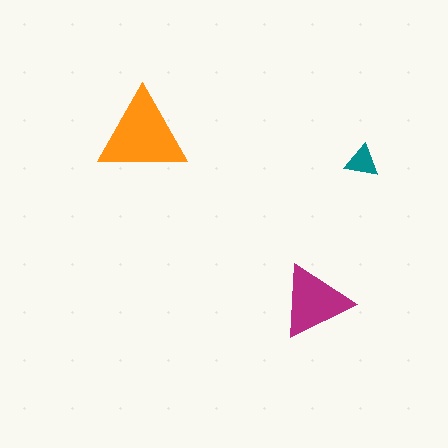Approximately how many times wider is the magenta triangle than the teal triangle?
About 2 times wider.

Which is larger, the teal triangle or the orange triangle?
The orange one.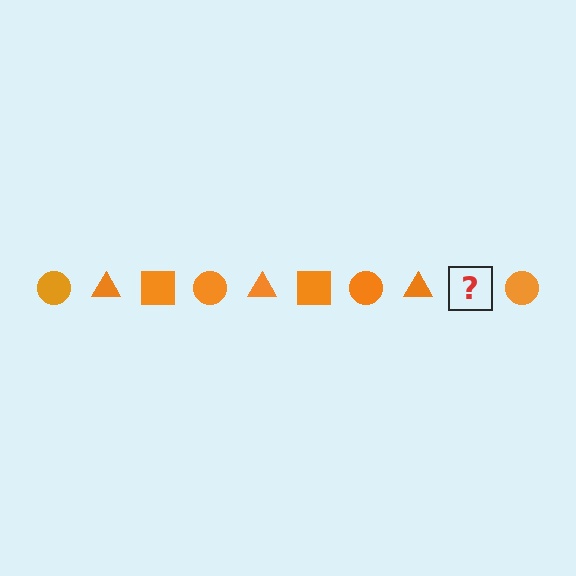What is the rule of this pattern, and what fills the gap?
The rule is that the pattern cycles through circle, triangle, square shapes in orange. The gap should be filled with an orange square.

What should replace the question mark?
The question mark should be replaced with an orange square.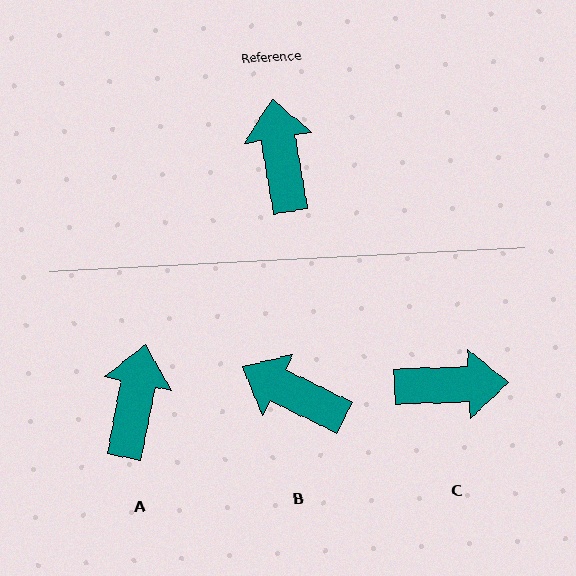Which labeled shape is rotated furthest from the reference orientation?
C, about 98 degrees away.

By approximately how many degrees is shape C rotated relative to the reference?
Approximately 98 degrees clockwise.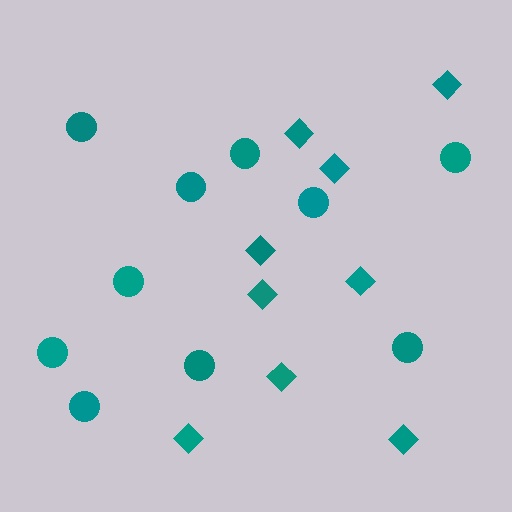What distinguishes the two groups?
There are 2 groups: one group of circles (10) and one group of diamonds (9).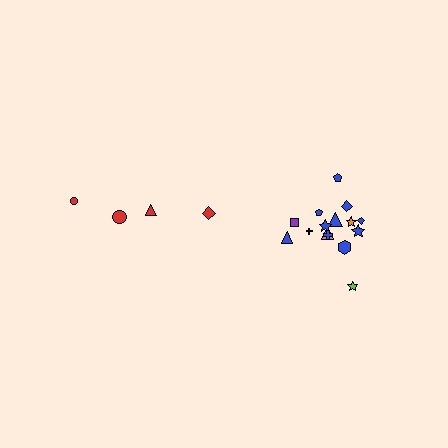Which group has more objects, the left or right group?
The right group.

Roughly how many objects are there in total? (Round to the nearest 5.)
Roughly 20 objects in total.